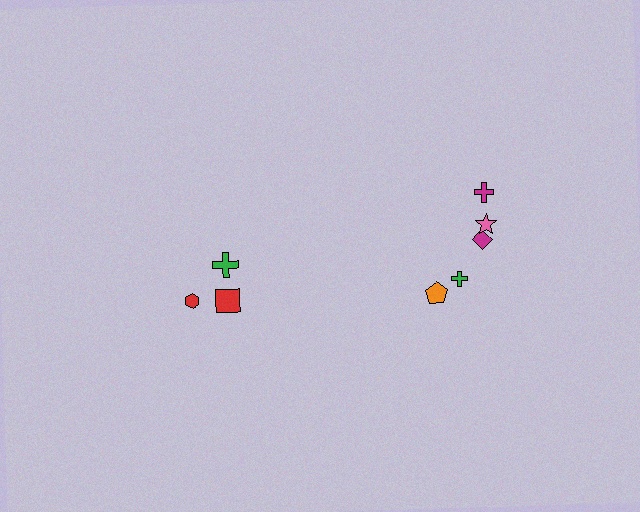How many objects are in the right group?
There are 5 objects.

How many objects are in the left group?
There are 3 objects.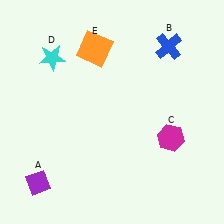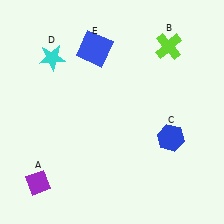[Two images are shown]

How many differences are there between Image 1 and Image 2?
There are 3 differences between the two images.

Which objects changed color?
B changed from blue to lime. C changed from magenta to blue. E changed from orange to blue.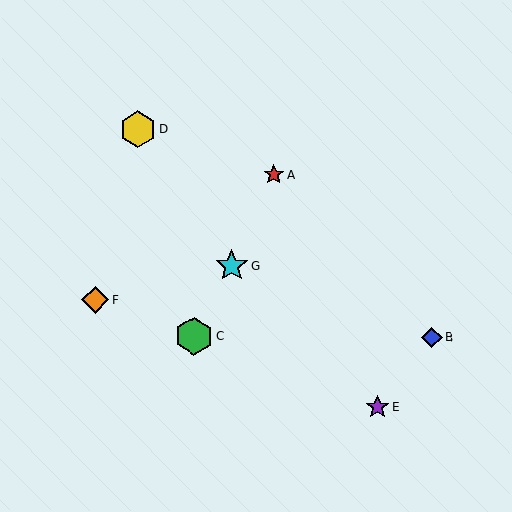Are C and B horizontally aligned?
Yes, both are at y≈336.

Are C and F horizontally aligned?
No, C is at y≈336 and F is at y≈300.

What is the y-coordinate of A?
Object A is at y≈175.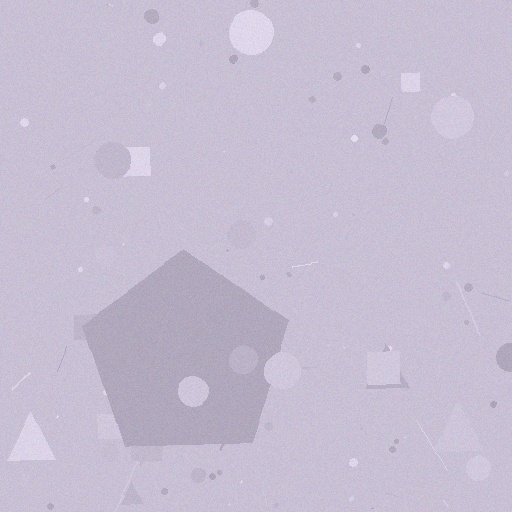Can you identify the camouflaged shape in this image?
The camouflaged shape is a pentagon.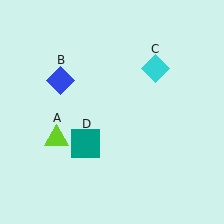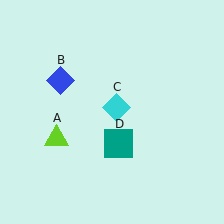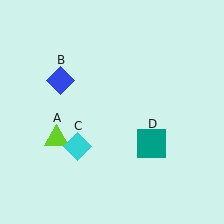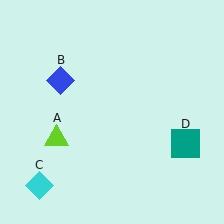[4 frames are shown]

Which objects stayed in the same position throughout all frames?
Lime triangle (object A) and blue diamond (object B) remained stationary.